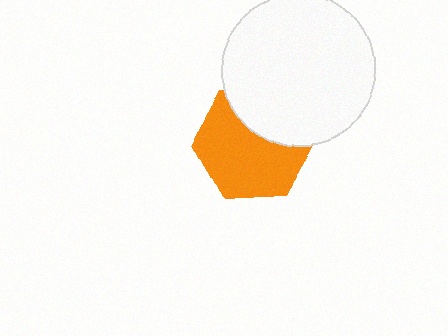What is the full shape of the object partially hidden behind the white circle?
The partially hidden object is an orange hexagon.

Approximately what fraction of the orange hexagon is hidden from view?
Roughly 34% of the orange hexagon is hidden behind the white circle.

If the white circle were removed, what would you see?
You would see the complete orange hexagon.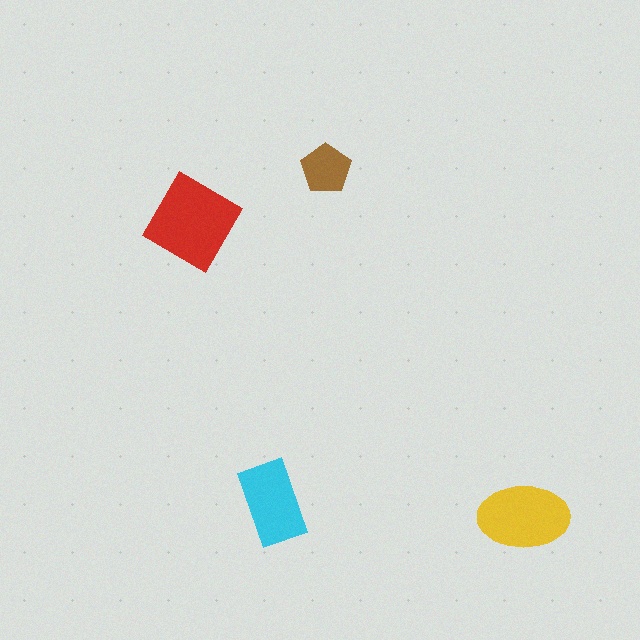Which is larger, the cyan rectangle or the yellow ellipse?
The yellow ellipse.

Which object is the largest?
The red diamond.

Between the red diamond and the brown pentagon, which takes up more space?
The red diamond.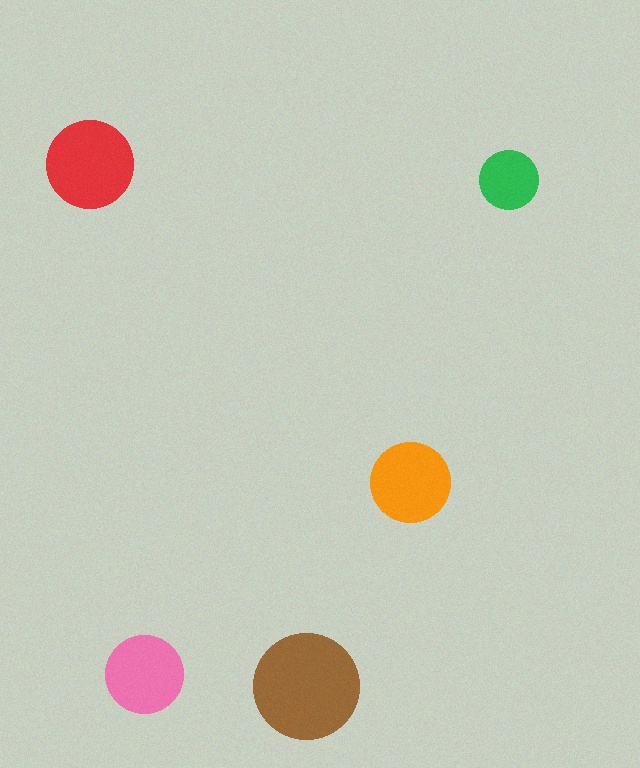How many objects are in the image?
There are 5 objects in the image.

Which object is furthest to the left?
The red circle is leftmost.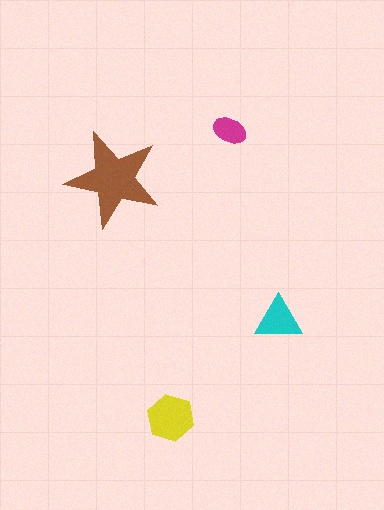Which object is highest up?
The magenta ellipse is topmost.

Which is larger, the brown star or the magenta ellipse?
The brown star.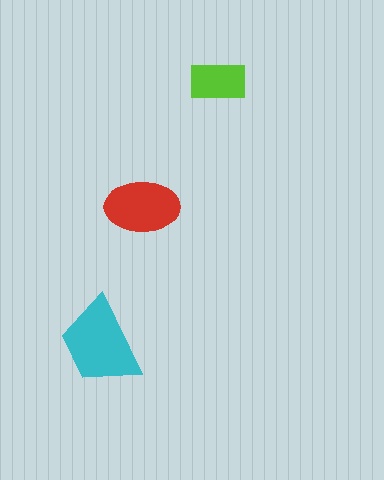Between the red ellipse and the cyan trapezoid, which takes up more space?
The cyan trapezoid.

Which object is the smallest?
The lime rectangle.